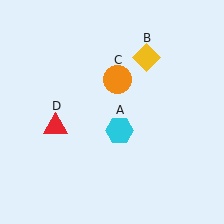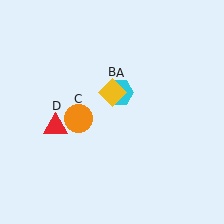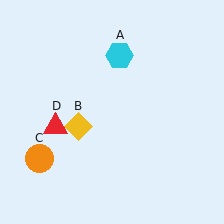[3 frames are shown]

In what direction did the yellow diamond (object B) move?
The yellow diamond (object B) moved down and to the left.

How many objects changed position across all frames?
3 objects changed position: cyan hexagon (object A), yellow diamond (object B), orange circle (object C).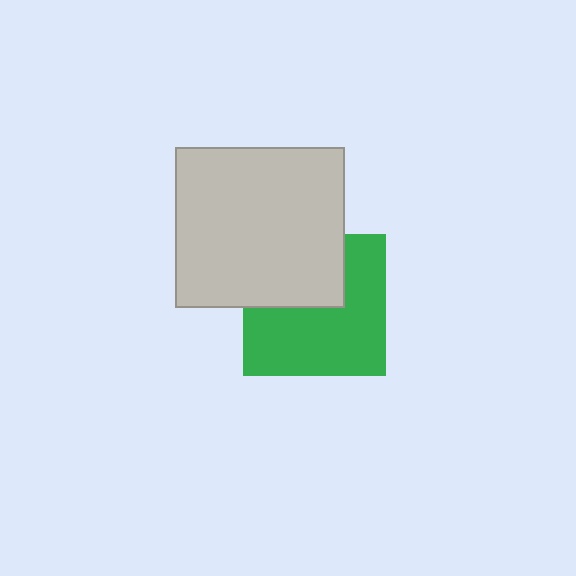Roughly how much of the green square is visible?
About half of it is visible (roughly 63%).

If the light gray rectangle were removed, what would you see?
You would see the complete green square.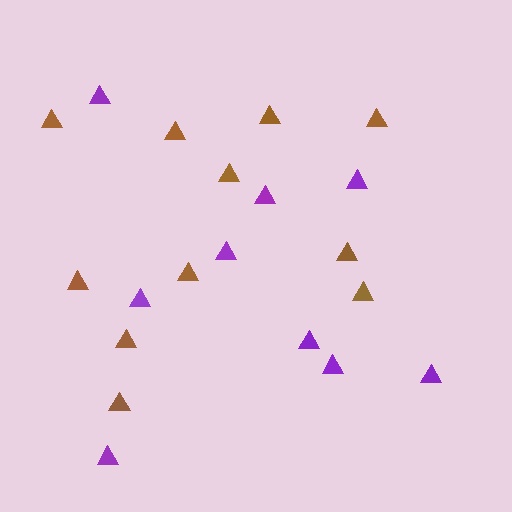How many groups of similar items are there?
There are 2 groups: one group of brown triangles (11) and one group of purple triangles (9).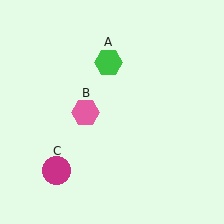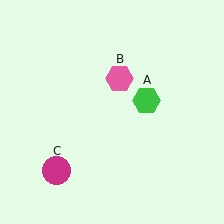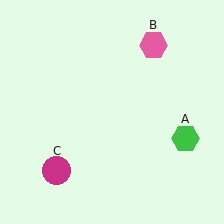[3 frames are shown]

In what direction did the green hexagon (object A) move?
The green hexagon (object A) moved down and to the right.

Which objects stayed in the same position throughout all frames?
Magenta circle (object C) remained stationary.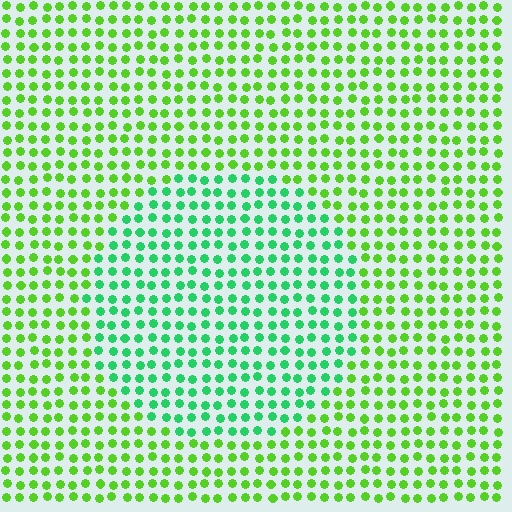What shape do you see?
I see a circle.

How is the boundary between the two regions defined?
The boundary is defined purely by a slight shift in hue (about 40 degrees). Spacing, size, and orientation are identical on both sides.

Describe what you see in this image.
The image is filled with small lime elements in a uniform arrangement. A circle-shaped region is visible where the elements are tinted to a slightly different hue, forming a subtle color boundary.